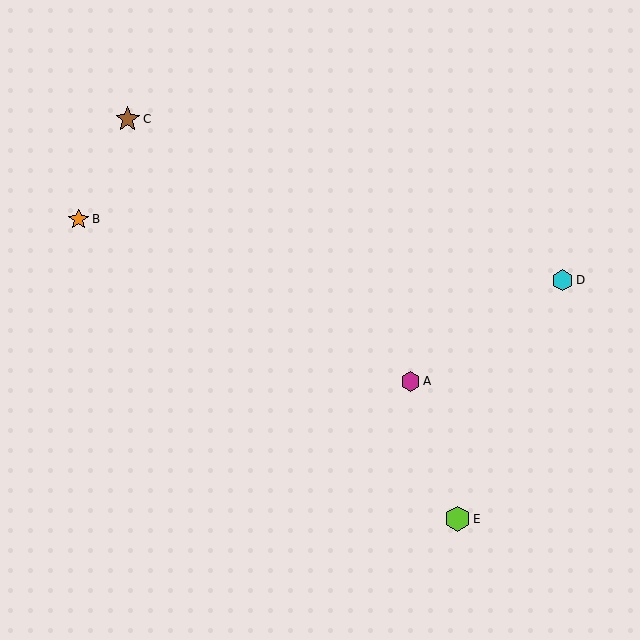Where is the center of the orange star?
The center of the orange star is at (79, 219).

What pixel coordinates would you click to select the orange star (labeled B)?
Click at (79, 219) to select the orange star B.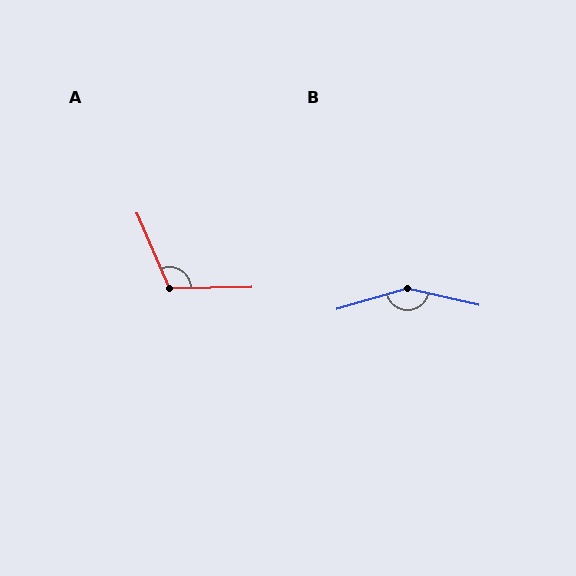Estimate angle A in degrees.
Approximately 113 degrees.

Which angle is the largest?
B, at approximately 151 degrees.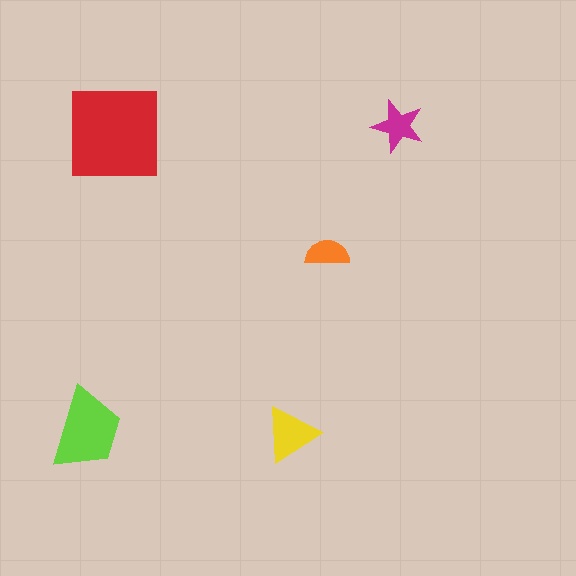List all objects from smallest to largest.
The orange semicircle, the magenta star, the yellow triangle, the lime trapezoid, the red square.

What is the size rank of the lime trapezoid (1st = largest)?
2nd.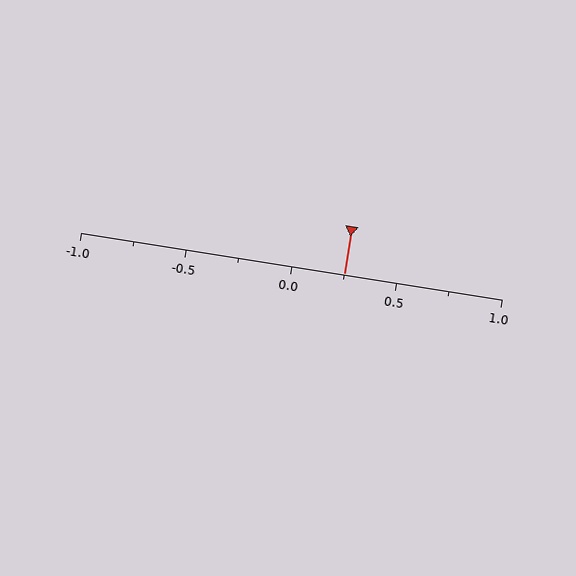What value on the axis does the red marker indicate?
The marker indicates approximately 0.25.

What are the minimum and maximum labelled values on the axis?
The axis runs from -1.0 to 1.0.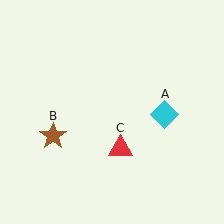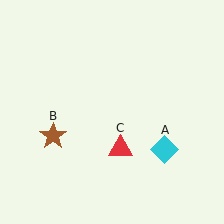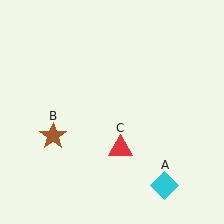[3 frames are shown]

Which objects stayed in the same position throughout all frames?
Brown star (object B) and red triangle (object C) remained stationary.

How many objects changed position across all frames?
1 object changed position: cyan diamond (object A).